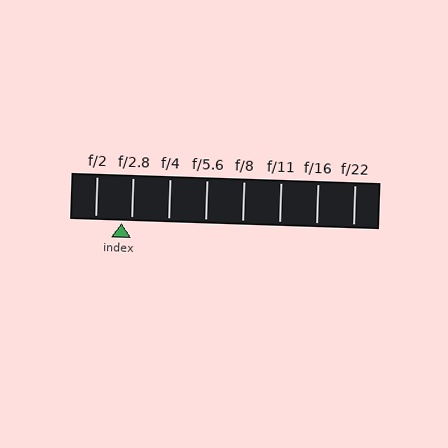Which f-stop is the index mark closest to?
The index mark is closest to f/2.8.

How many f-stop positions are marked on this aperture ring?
There are 8 f-stop positions marked.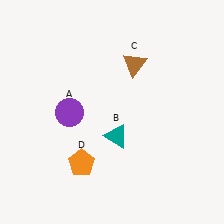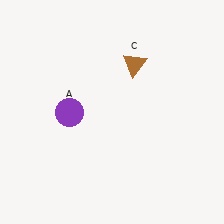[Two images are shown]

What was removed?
The teal triangle (B), the orange pentagon (D) were removed in Image 2.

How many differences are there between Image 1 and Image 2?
There are 2 differences between the two images.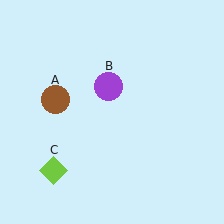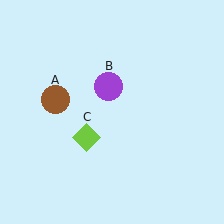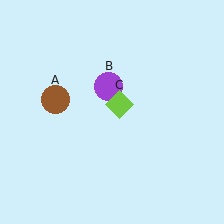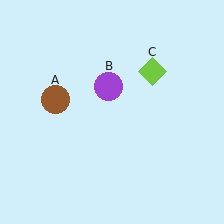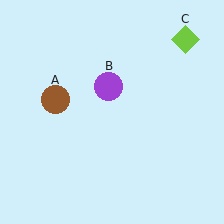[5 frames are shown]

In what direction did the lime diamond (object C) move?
The lime diamond (object C) moved up and to the right.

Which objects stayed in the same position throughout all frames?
Brown circle (object A) and purple circle (object B) remained stationary.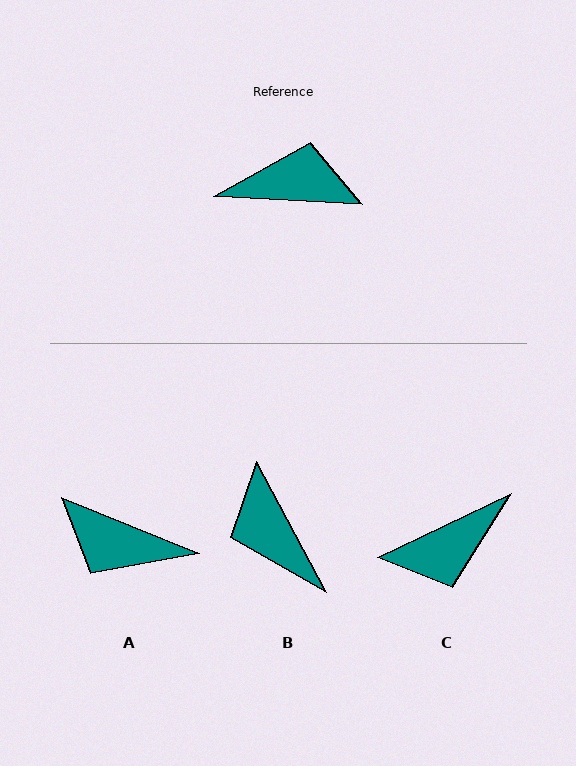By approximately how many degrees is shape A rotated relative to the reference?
Approximately 161 degrees counter-clockwise.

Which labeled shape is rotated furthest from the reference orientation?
A, about 161 degrees away.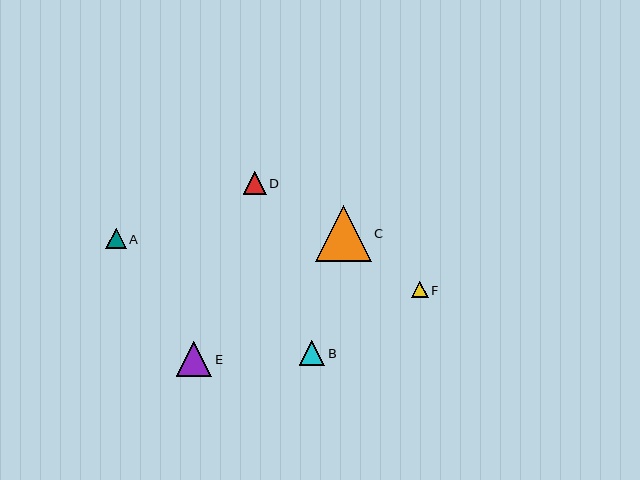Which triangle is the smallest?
Triangle F is the smallest with a size of approximately 17 pixels.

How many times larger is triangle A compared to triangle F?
Triangle A is approximately 1.2 times the size of triangle F.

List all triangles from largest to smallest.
From largest to smallest: C, E, B, D, A, F.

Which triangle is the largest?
Triangle C is the largest with a size of approximately 56 pixels.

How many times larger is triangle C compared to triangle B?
Triangle C is approximately 2.2 times the size of triangle B.